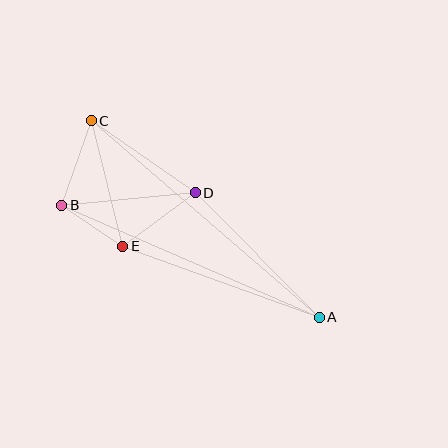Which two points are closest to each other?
Points B and E are closest to each other.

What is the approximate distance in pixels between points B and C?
The distance between B and C is approximately 89 pixels.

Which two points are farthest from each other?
Points A and C are farthest from each other.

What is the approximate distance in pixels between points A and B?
The distance between A and B is approximately 281 pixels.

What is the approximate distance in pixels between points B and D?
The distance between B and D is approximately 134 pixels.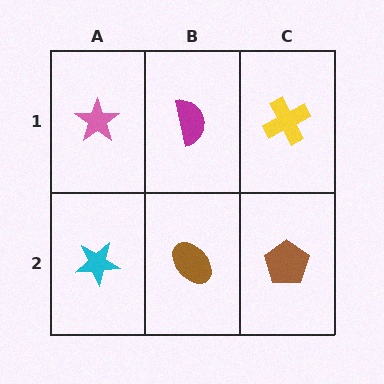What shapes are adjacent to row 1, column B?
A brown ellipse (row 2, column B), a pink star (row 1, column A), a yellow cross (row 1, column C).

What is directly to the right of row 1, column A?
A magenta semicircle.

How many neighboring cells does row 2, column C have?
2.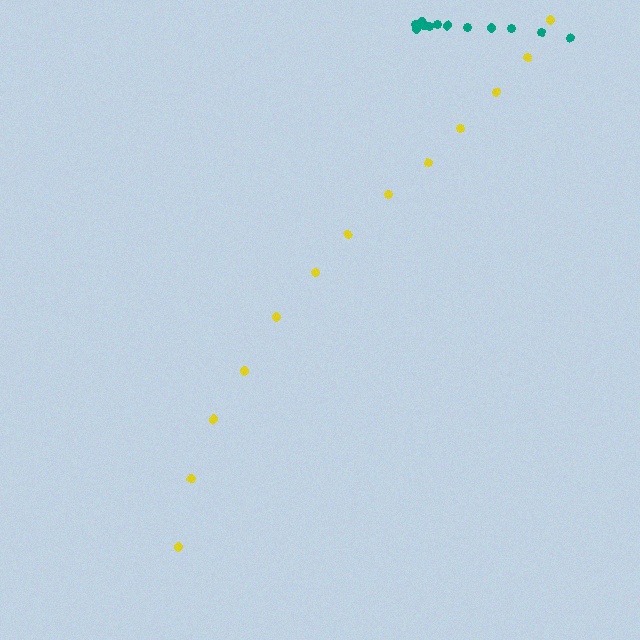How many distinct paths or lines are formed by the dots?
There are 2 distinct paths.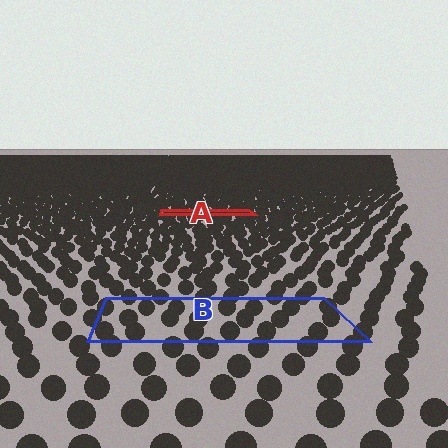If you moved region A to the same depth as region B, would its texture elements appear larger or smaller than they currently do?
They would appear larger. At a closer depth, the same texture elements are projected at a bigger on-screen size.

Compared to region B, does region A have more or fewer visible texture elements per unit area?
Region A has more texture elements per unit area — they are packed more densely because it is farther away.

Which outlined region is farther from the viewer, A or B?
Region A is farther from the viewer — the texture elements inside it appear smaller and more densely packed.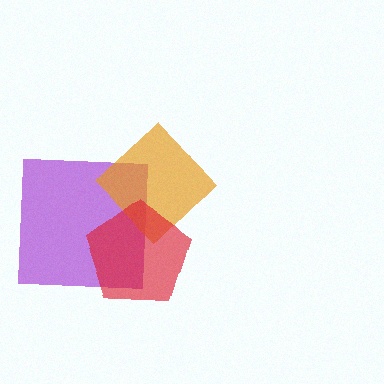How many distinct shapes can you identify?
There are 3 distinct shapes: a purple square, an orange diamond, a red pentagon.